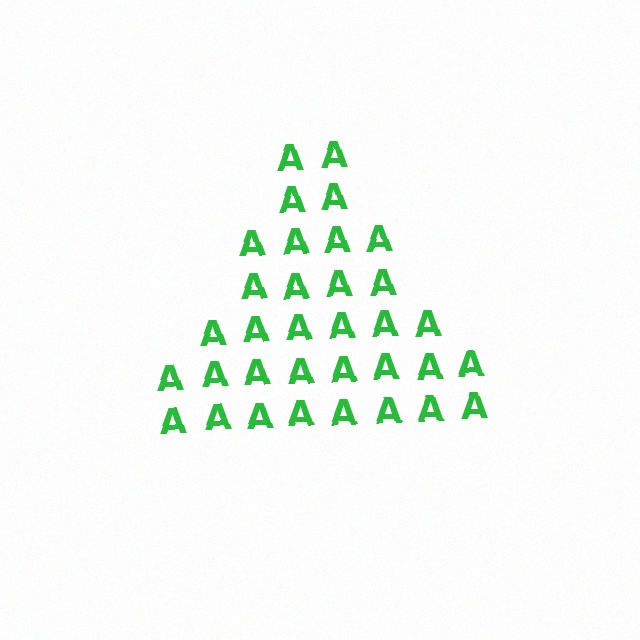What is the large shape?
The large shape is a triangle.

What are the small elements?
The small elements are letter A's.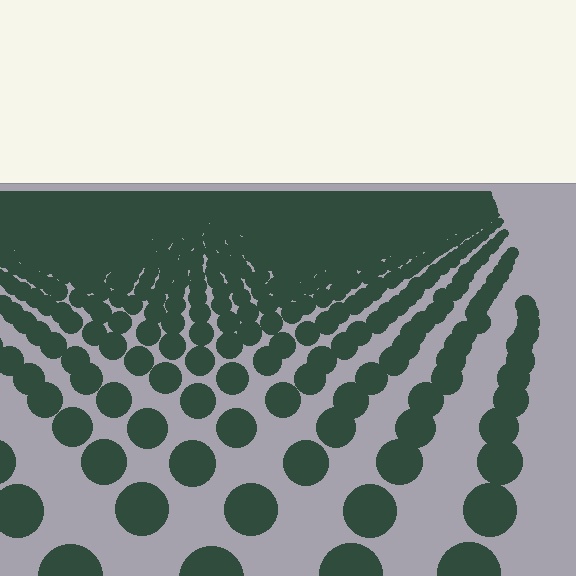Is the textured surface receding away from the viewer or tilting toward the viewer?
The surface is receding away from the viewer. Texture elements get smaller and denser toward the top.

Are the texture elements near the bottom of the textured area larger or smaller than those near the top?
Larger. Near the bottom, elements are closer to the viewer and appear at a bigger on-screen size.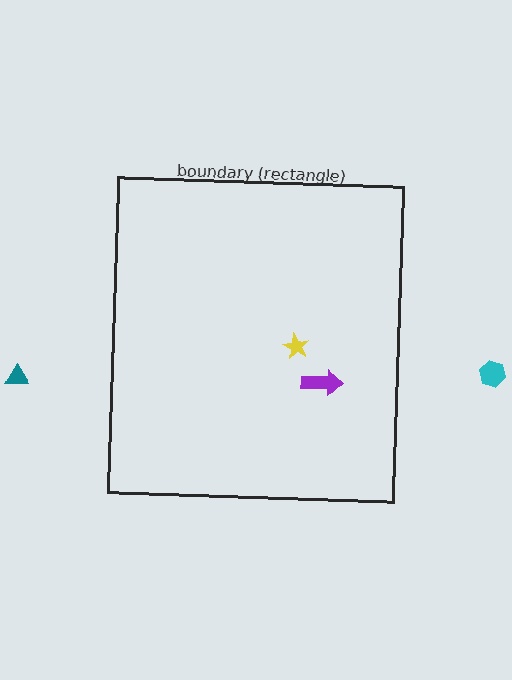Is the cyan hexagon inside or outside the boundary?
Outside.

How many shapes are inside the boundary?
2 inside, 2 outside.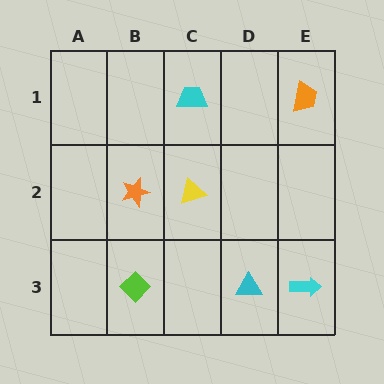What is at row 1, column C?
A cyan trapezoid.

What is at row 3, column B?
A lime diamond.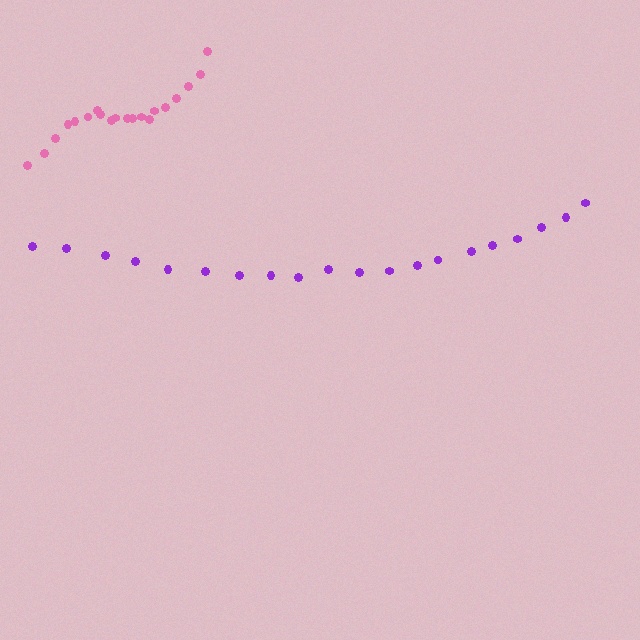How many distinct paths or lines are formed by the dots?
There are 2 distinct paths.